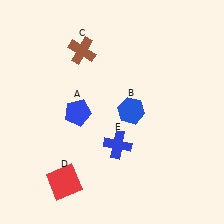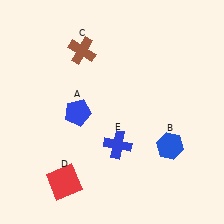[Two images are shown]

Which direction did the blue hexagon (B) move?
The blue hexagon (B) moved right.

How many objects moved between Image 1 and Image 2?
1 object moved between the two images.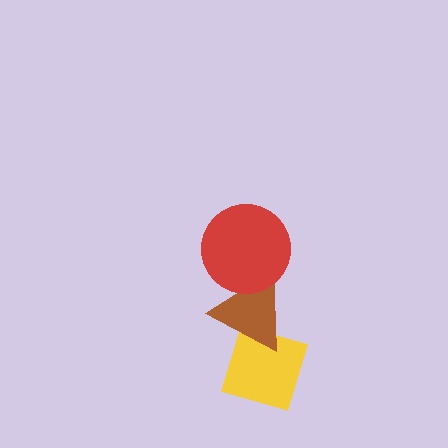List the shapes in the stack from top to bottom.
From top to bottom: the red circle, the brown triangle, the yellow diamond.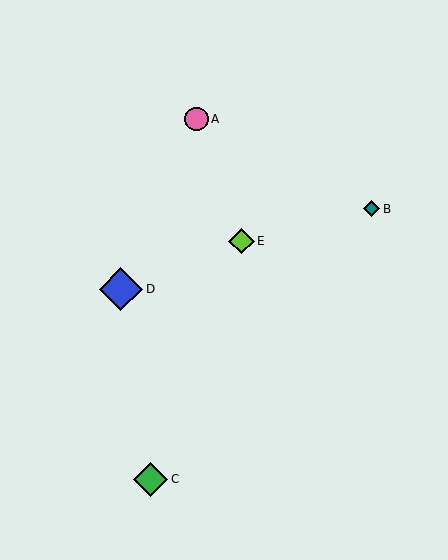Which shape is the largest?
The blue diamond (labeled D) is the largest.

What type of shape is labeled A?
Shape A is a pink circle.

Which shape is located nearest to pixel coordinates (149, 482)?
The green diamond (labeled C) at (151, 479) is nearest to that location.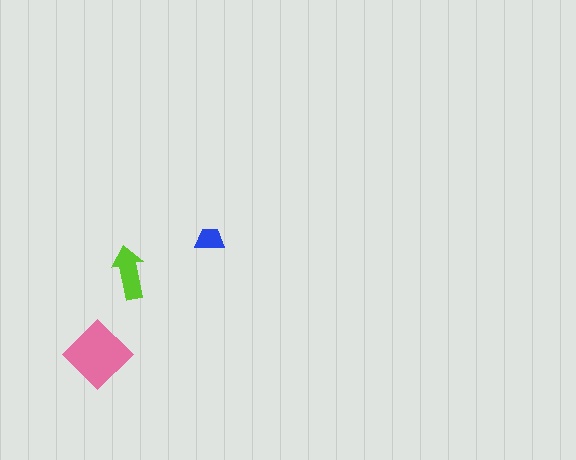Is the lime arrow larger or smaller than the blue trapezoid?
Larger.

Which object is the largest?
The pink diamond.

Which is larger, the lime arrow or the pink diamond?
The pink diamond.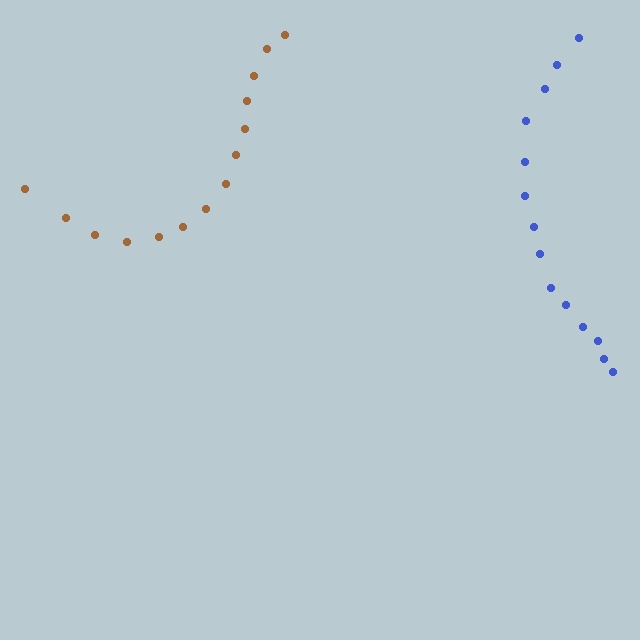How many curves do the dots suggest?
There are 2 distinct paths.